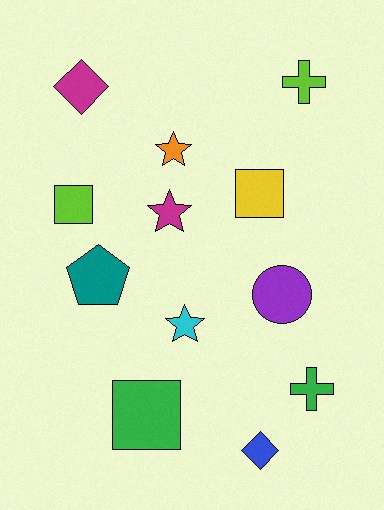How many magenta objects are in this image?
There are 2 magenta objects.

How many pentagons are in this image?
There is 1 pentagon.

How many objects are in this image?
There are 12 objects.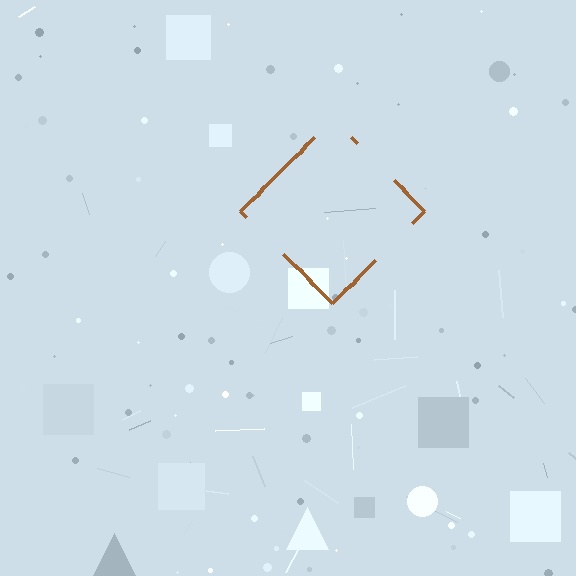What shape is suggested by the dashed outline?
The dashed outline suggests a diamond.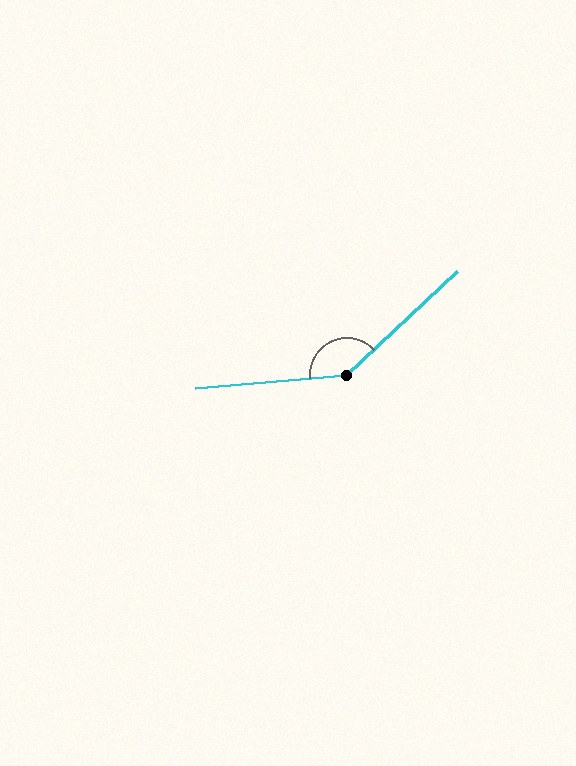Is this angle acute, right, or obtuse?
It is obtuse.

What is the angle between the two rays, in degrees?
Approximately 142 degrees.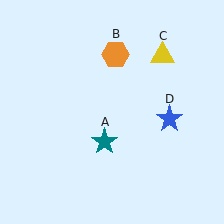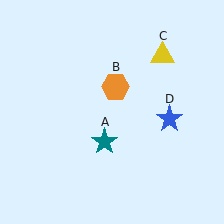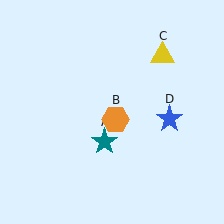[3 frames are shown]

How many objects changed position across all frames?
1 object changed position: orange hexagon (object B).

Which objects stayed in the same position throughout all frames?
Teal star (object A) and yellow triangle (object C) and blue star (object D) remained stationary.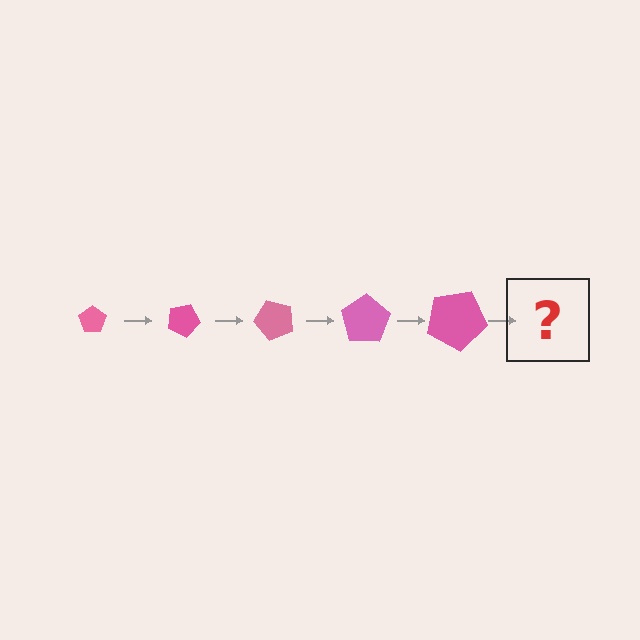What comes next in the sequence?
The next element should be a pentagon, larger than the previous one and rotated 125 degrees from the start.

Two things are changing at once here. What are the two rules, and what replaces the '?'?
The two rules are that the pentagon grows larger each step and it rotates 25 degrees each step. The '?' should be a pentagon, larger than the previous one and rotated 125 degrees from the start.